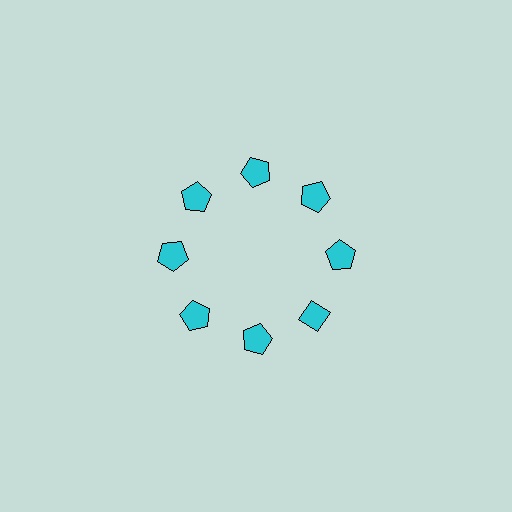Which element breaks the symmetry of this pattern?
The cyan diamond at roughly the 4 o'clock position breaks the symmetry. All other shapes are cyan pentagons.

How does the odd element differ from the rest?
It has a different shape: diamond instead of pentagon.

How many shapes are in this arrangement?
There are 8 shapes arranged in a ring pattern.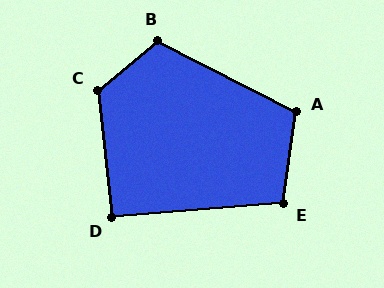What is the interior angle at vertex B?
Approximately 114 degrees (obtuse).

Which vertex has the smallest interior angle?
D, at approximately 92 degrees.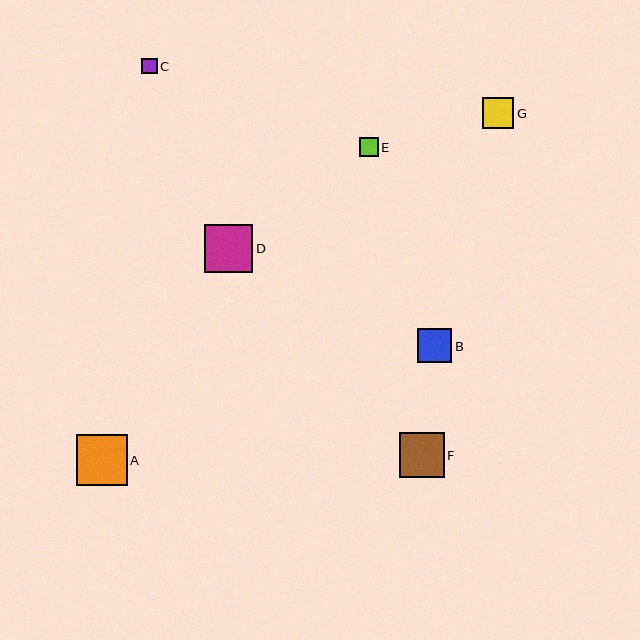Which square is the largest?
Square A is the largest with a size of approximately 51 pixels.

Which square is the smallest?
Square C is the smallest with a size of approximately 15 pixels.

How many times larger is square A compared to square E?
Square A is approximately 2.7 times the size of square E.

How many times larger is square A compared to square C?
Square A is approximately 3.3 times the size of square C.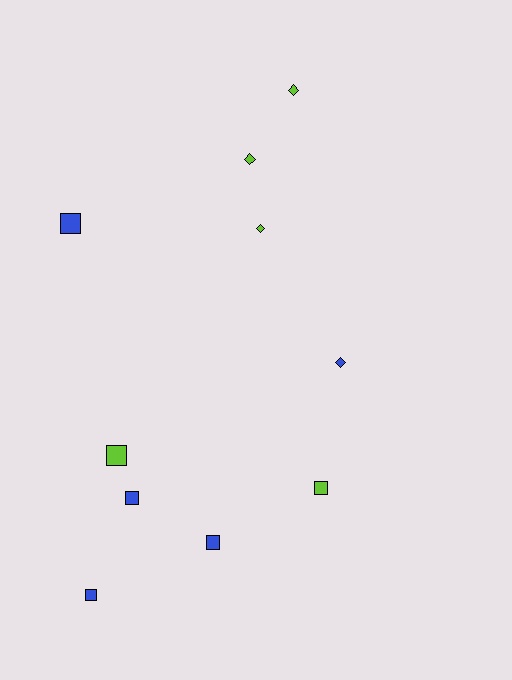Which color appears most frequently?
Lime, with 5 objects.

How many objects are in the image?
There are 10 objects.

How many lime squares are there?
There are 2 lime squares.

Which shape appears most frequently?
Square, with 6 objects.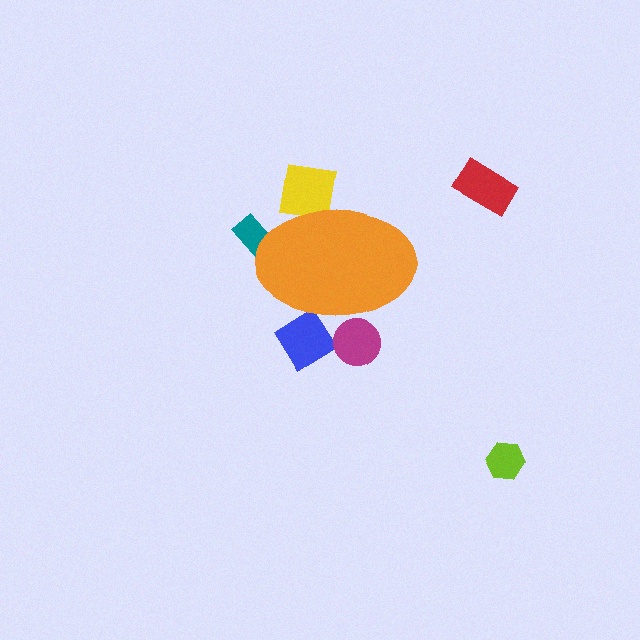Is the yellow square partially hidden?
Yes, the yellow square is partially hidden behind the orange ellipse.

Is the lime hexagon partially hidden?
No, the lime hexagon is fully visible.